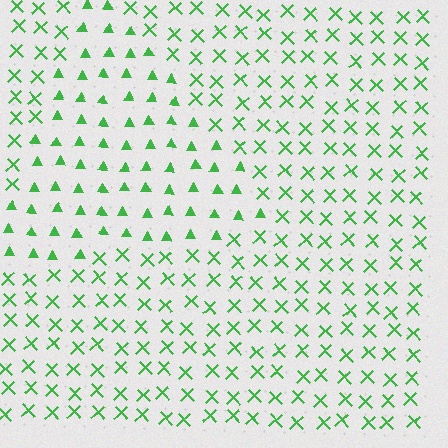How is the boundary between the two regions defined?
The boundary is defined by a change in element shape: triangles inside vs. X marks outside. All elements share the same color and spacing.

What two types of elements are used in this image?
The image uses triangles inside the triangle region and X marks outside it.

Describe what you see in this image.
The image is filled with small green elements arranged in a uniform grid. A triangle-shaped region contains triangles, while the surrounding area contains X marks. The boundary is defined purely by the change in element shape.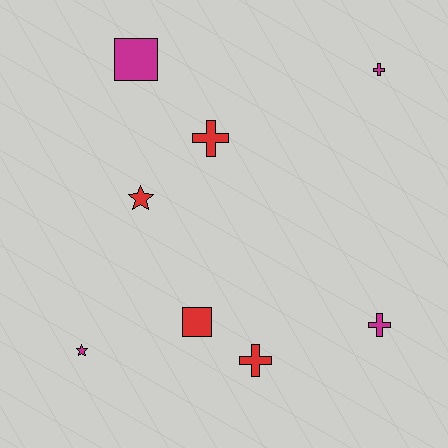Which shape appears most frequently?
Cross, with 4 objects.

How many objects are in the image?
There are 8 objects.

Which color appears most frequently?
Magenta, with 4 objects.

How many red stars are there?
There is 1 red star.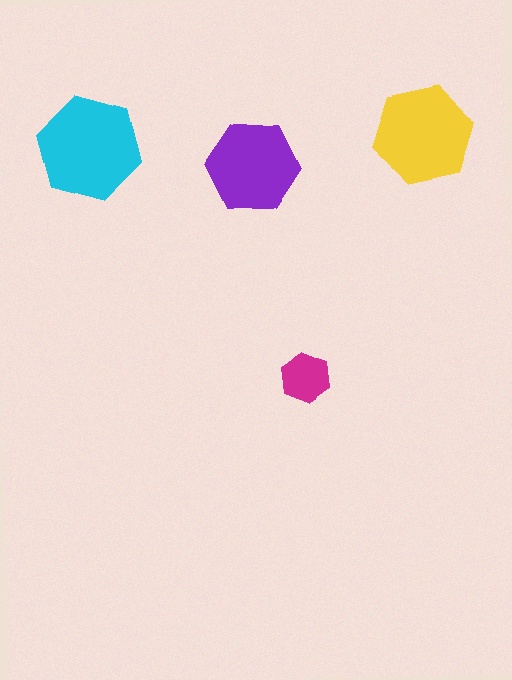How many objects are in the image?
There are 4 objects in the image.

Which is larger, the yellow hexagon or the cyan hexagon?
The cyan one.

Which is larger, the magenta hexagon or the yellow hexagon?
The yellow one.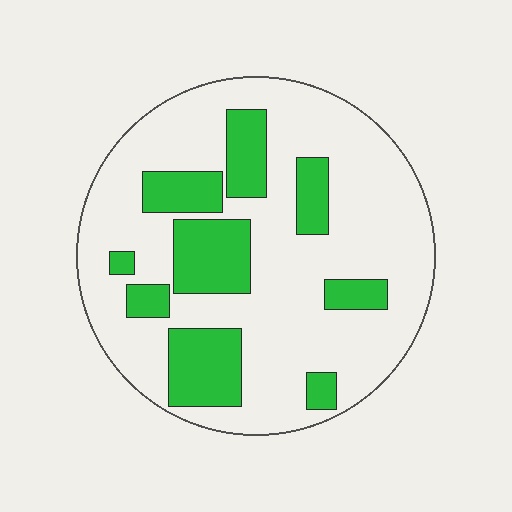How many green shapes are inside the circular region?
9.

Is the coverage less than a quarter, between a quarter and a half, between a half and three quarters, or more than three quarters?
Between a quarter and a half.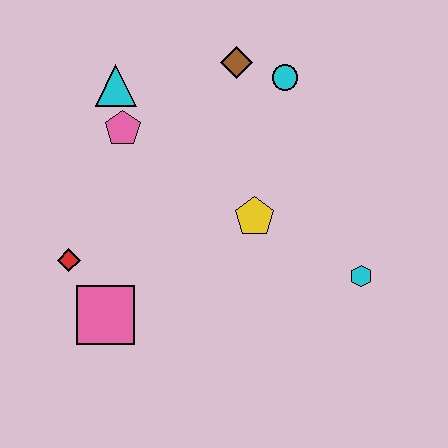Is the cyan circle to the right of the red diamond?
Yes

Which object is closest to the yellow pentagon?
The cyan hexagon is closest to the yellow pentagon.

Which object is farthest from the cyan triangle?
The cyan hexagon is farthest from the cyan triangle.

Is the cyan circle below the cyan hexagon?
No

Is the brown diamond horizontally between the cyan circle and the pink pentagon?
Yes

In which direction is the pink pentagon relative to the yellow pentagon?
The pink pentagon is to the left of the yellow pentagon.